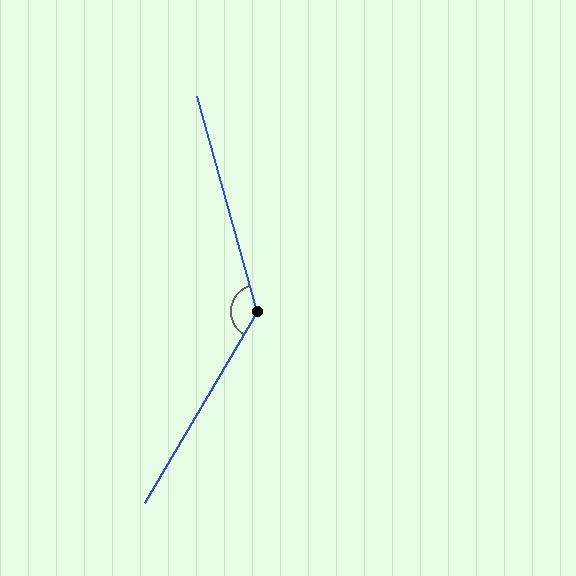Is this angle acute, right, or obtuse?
It is obtuse.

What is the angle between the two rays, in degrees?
Approximately 134 degrees.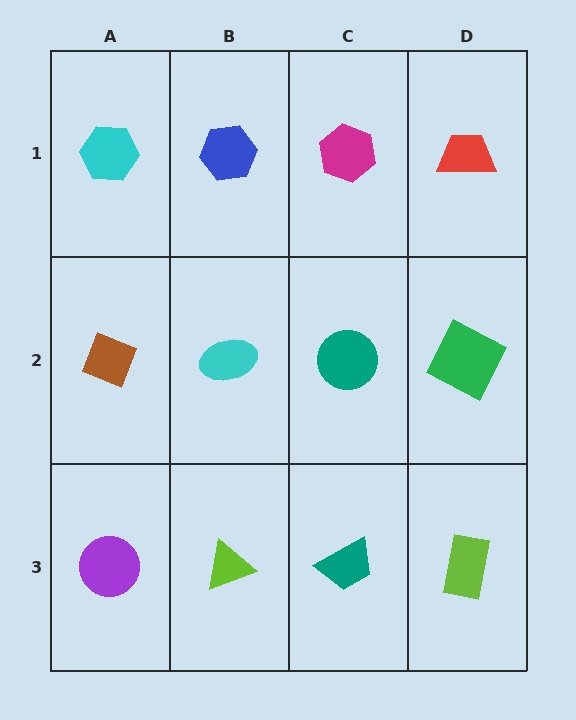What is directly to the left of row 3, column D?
A teal trapezoid.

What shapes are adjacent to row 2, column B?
A blue hexagon (row 1, column B), a lime triangle (row 3, column B), a brown diamond (row 2, column A), a teal circle (row 2, column C).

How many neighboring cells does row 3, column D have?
2.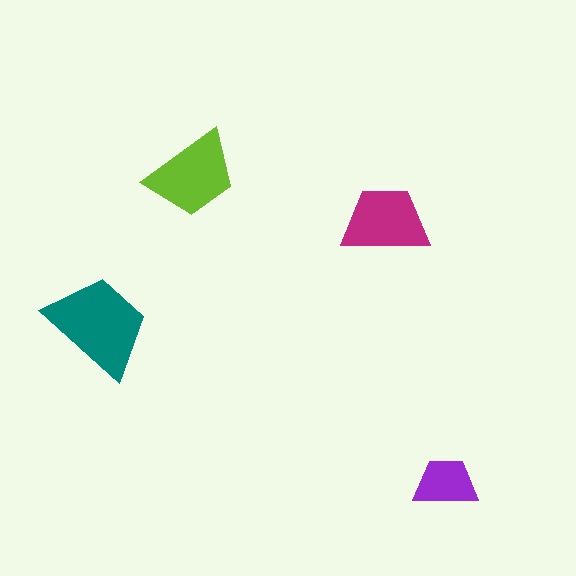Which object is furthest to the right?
The purple trapezoid is rightmost.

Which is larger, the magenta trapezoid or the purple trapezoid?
The magenta one.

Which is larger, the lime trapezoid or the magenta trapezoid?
The lime one.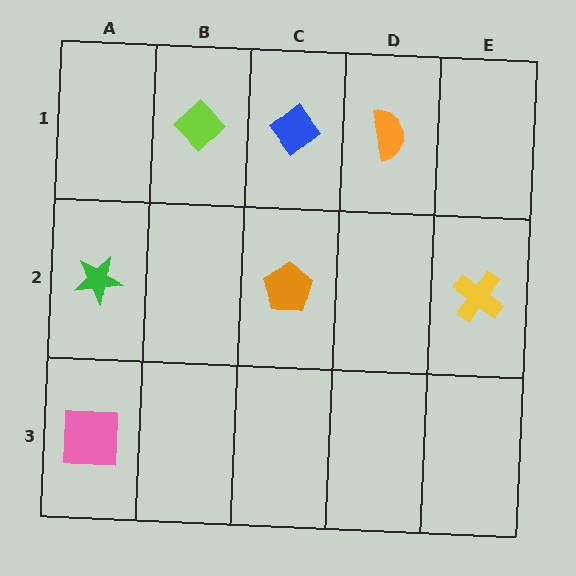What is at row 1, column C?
A blue diamond.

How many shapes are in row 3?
1 shape.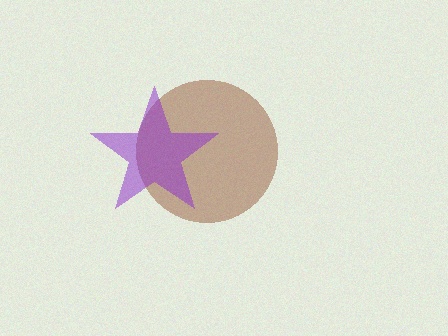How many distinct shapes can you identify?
There are 2 distinct shapes: a brown circle, a purple star.